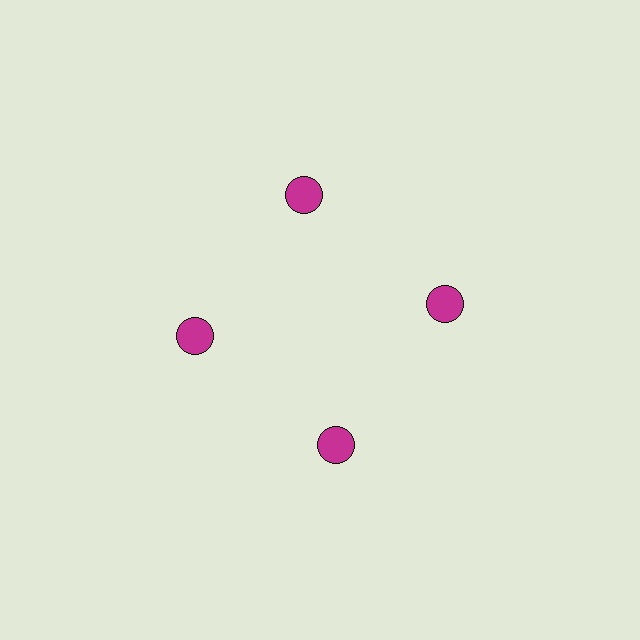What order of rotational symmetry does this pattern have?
This pattern has 4-fold rotational symmetry.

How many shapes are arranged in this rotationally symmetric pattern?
There are 4 shapes, arranged in 4 groups of 1.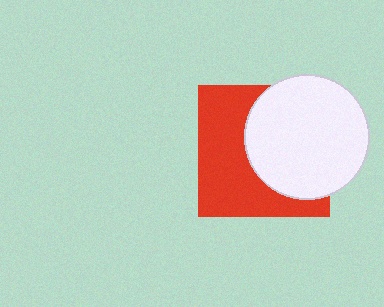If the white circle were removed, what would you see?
You would see the complete red square.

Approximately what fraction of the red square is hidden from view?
Roughly 49% of the red square is hidden behind the white circle.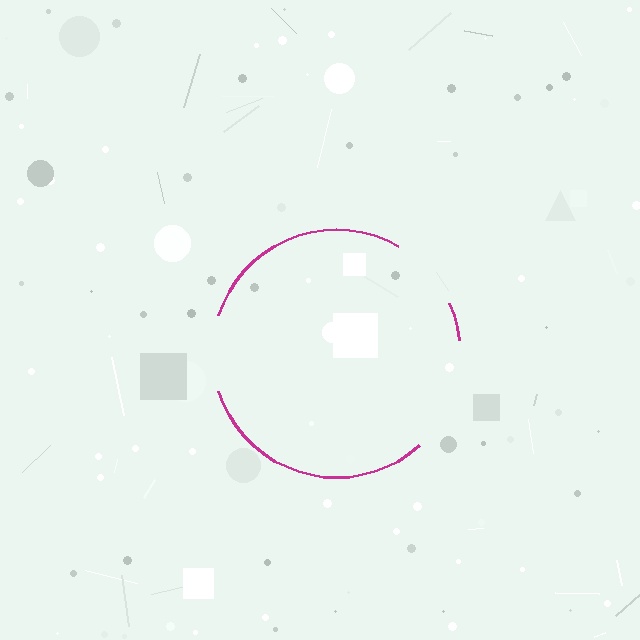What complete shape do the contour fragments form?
The contour fragments form a circle.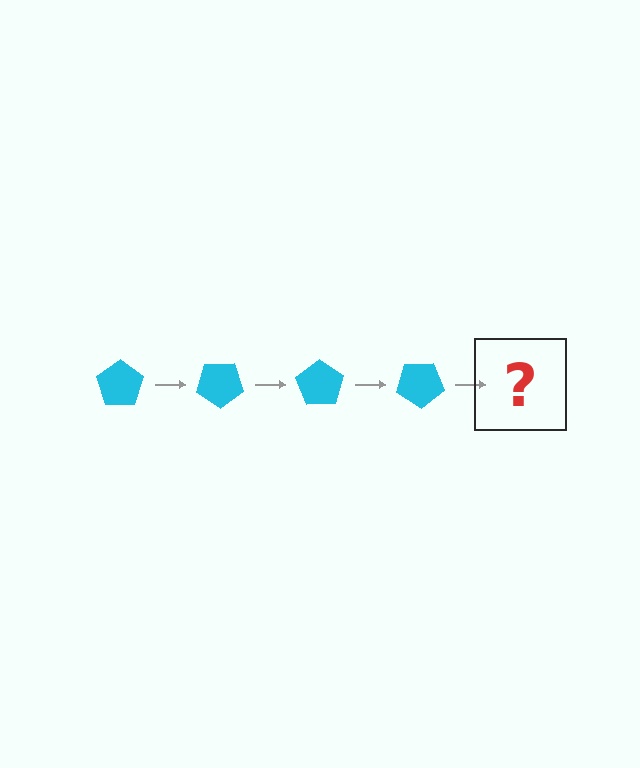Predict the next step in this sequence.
The next step is a cyan pentagon rotated 140 degrees.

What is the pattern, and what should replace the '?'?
The pattern is that the pentagon rotates 35 degrees each step. The '?' should be a cyan pentagon rotated 140 degrees.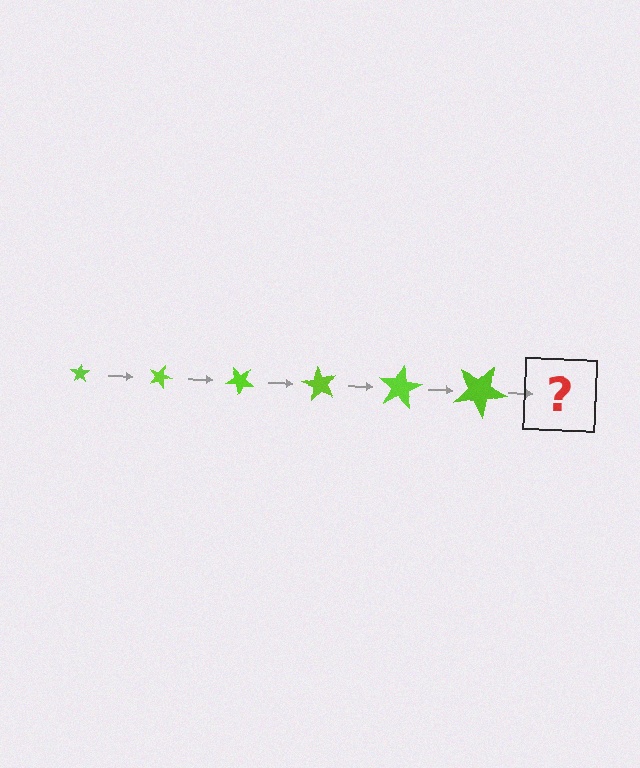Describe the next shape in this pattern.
It should be a star, larger than the previous one and rotated 120 degrees from the start.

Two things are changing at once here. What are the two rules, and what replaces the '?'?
The two rules are that the star grows larger each step and it rotates 20 degrees each step. The '?' should be a star, larger than the previous one and rotated 120 degrees from the start.